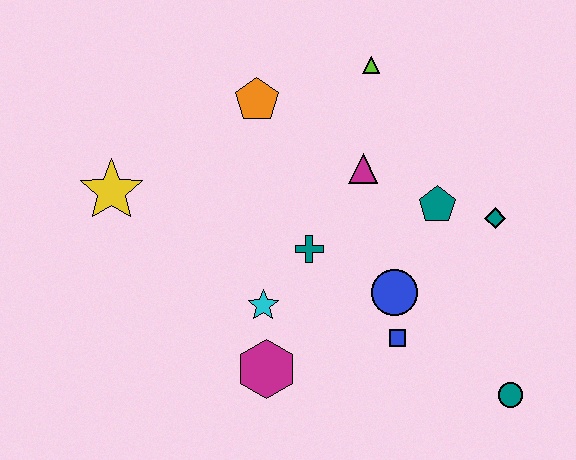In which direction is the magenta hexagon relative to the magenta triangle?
The magenta hexagon is below the magenta triangle.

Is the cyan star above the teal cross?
No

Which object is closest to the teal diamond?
The teal pentagon is closest to the teal diamond.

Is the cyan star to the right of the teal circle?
No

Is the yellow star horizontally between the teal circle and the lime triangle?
No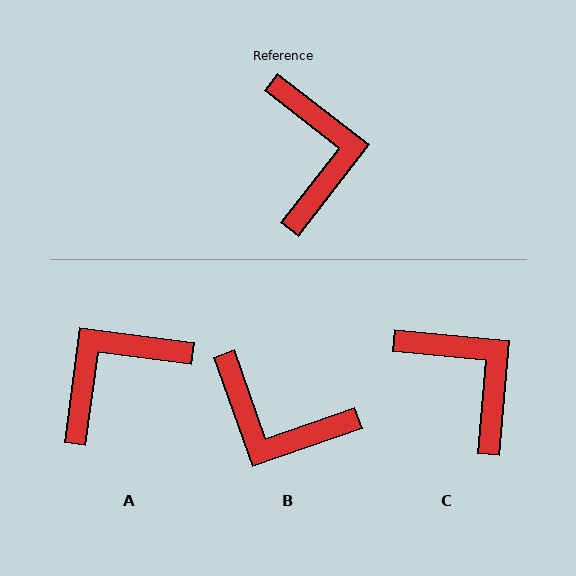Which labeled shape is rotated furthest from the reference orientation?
B, about 123 degrees away.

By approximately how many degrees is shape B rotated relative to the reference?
Approximately 123 degrees clockwise.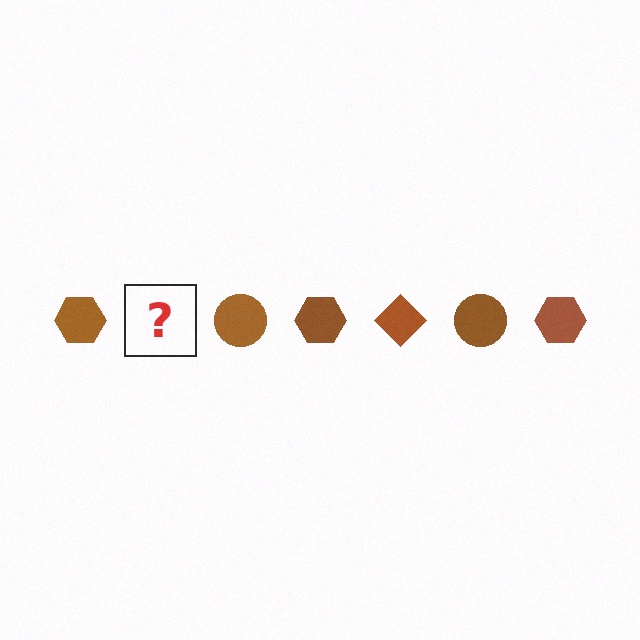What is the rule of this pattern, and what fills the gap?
The rule is that the pattern cycles through hexagon, diamond, circle shapes in brown. The gap should be filled with a brown diamond.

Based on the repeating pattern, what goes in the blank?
The blank should be a brown diamond.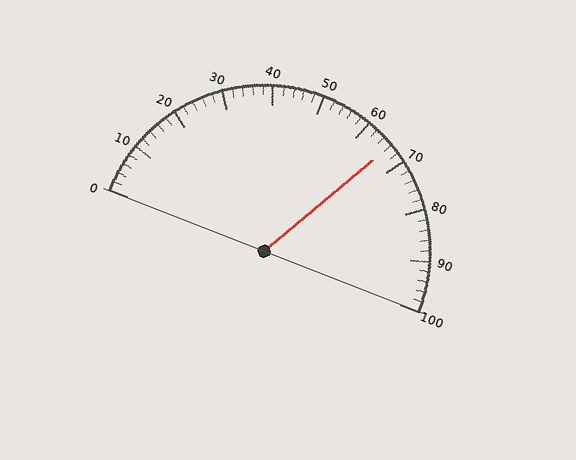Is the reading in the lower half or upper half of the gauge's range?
The reading is in the upper half of the range (0 to 100).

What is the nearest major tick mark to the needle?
The nearest major tick mark is 70.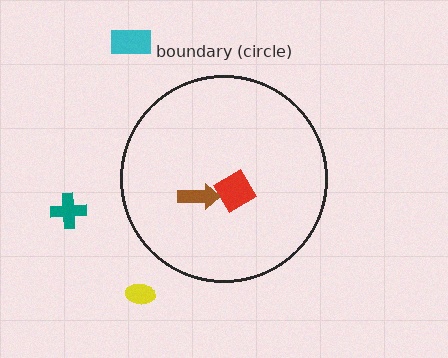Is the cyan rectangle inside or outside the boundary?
Outside.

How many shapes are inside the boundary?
2 inside, 3 outside.